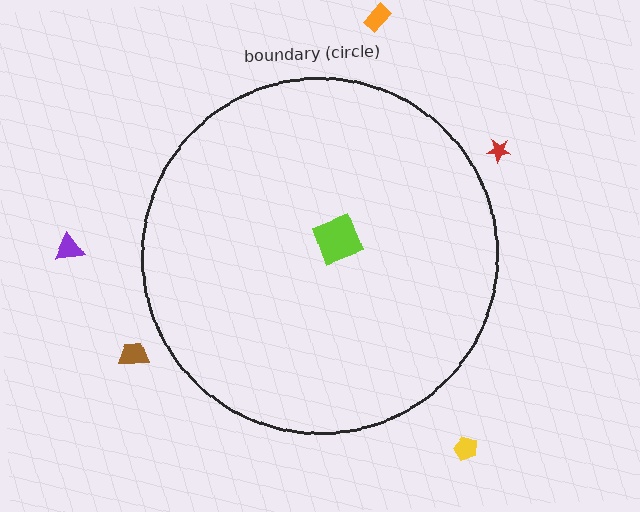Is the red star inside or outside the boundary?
Outside.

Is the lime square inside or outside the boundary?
Inside.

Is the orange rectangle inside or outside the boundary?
Outside.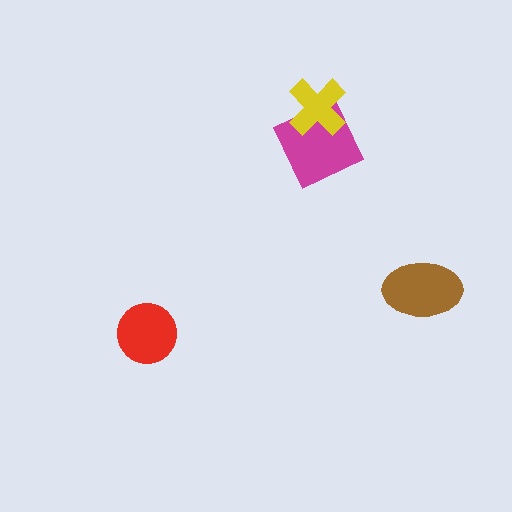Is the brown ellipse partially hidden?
No, no other shape covers it.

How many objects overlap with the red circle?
0 objects overlap with the red circle.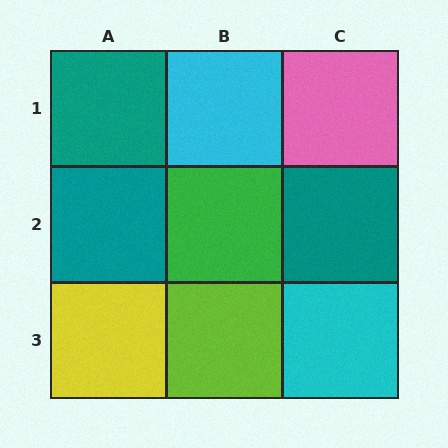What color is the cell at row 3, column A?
Yellow.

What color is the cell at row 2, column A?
Teal.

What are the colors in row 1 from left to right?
Teal, cyan, pink.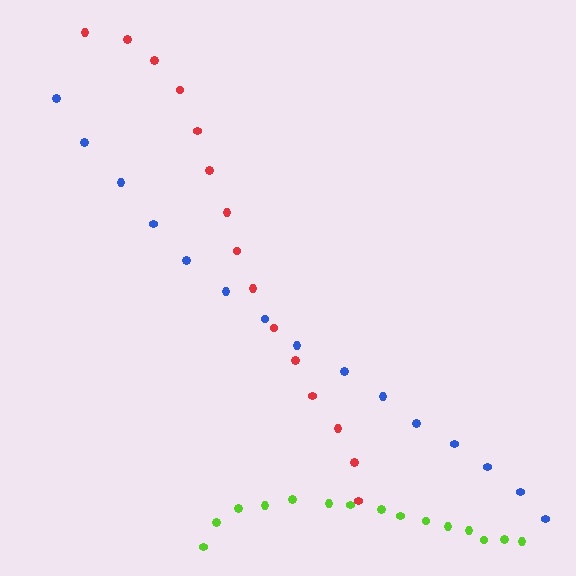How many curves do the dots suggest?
There are 3 distinct paths.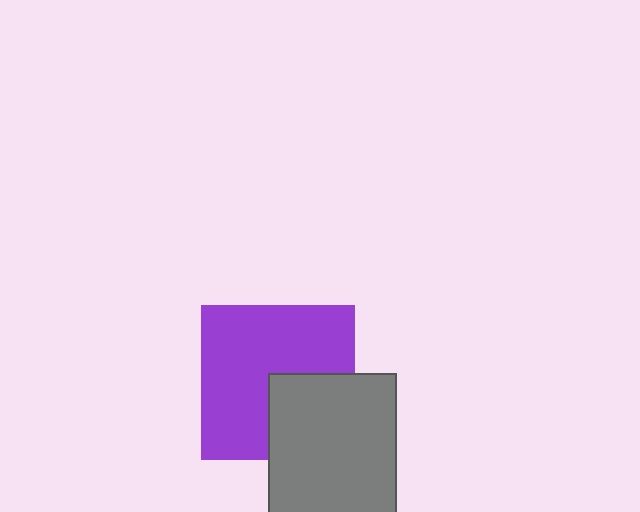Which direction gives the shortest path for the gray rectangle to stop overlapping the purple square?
Moving toward the lower-right gives the shortest separation.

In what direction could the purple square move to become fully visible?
The purple square could move toward the upper-left. That would shift it out from behind the gray rectangle entirely.